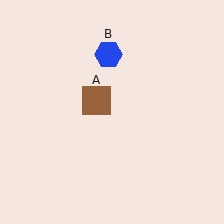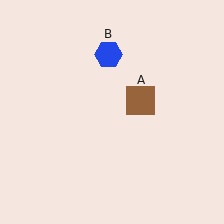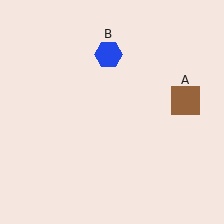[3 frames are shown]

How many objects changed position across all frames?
1 object changed position: brown square (object A).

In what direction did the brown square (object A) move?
The brown square (object A) moved right.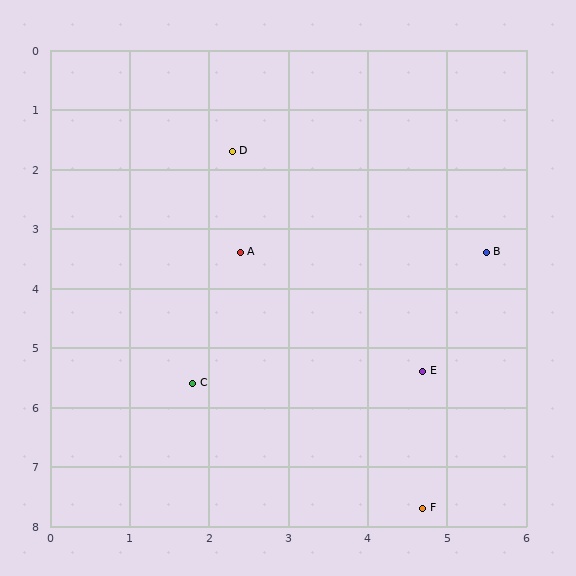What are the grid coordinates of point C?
Point C is at approximately (1.8, 5.6).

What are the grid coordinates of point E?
Point E is at approximately (4.7, 5.4).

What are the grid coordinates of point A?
Point A is at approximately (2.4, 3.4).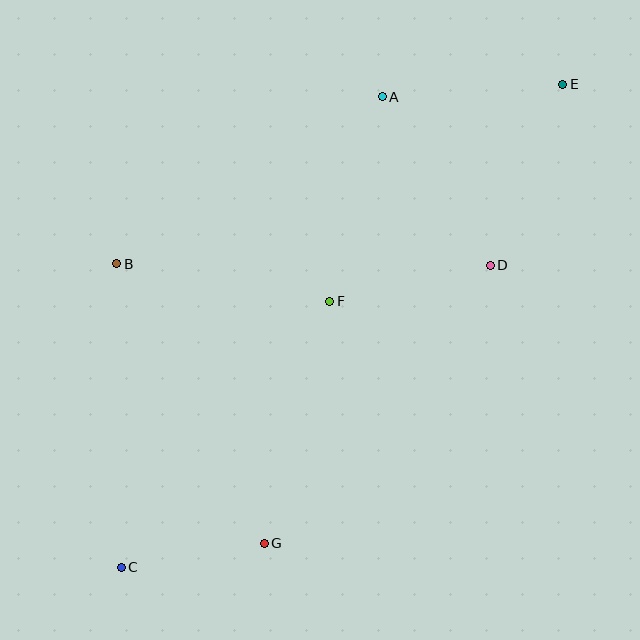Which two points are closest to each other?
Points C and G are closest to each other.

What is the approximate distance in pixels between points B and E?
The distance between B and E is approximately 481 pixels.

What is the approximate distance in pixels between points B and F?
The distance between B and F is approximately 216 pixels.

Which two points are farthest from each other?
Points C and E are farthest from each other.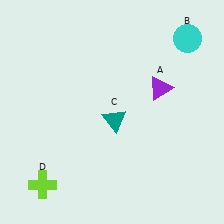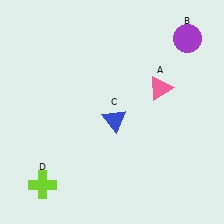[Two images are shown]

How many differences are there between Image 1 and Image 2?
There are 3 differences between the two images.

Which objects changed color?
A changed from purple to pink. B changed from cyan to purple. C changed from teal to blue.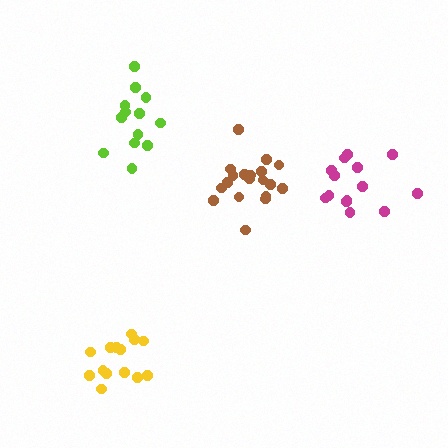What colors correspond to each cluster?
The clusters are colored: magenta, yellow, brown, lime.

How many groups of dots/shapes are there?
There are 4 groups.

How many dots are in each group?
Group 1: 14 dots, Group 2: 14 dots, Group 3: 19 dots, Group 4: 13 dots (60 total).